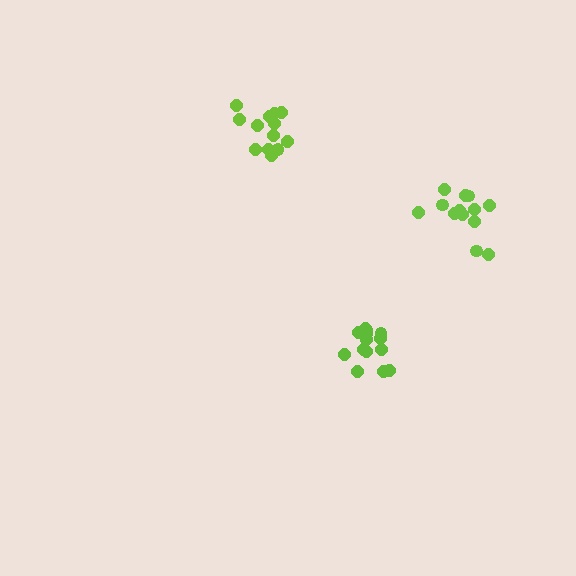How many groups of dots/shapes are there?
There are 3 groups.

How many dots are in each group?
Group 1: 14 dots, Group 2: 14 dots, Group 3: 13 dots (41 total).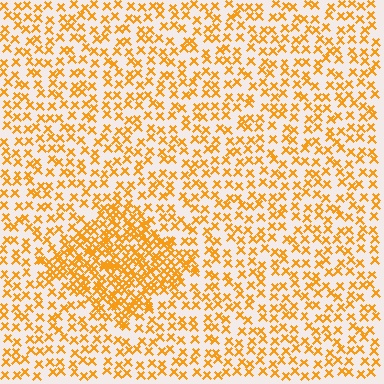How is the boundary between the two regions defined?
The boundary is defined by a change in element density (approximately 2.2x ratio). All elements are the same color, size, and shape.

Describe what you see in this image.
The image contains small orange elements arranged at two different densities. A diamond-shaped region is visible where the elements are more densely packed than the surrounding area.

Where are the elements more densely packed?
The elements are more densely packed inside the diamond boundary.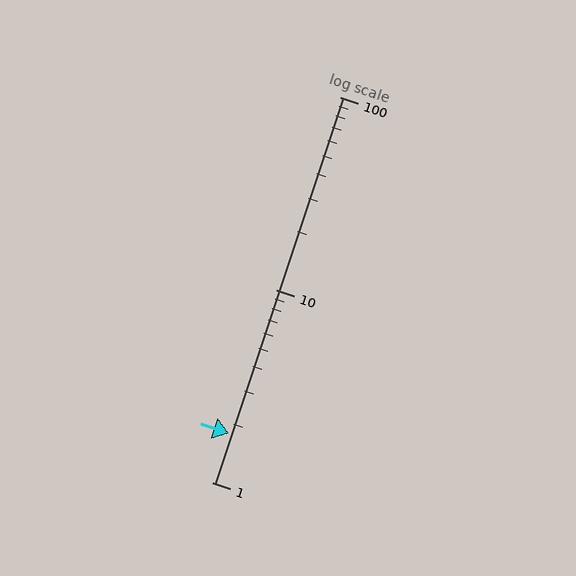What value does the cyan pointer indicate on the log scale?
The pointer indicates approximately 1.8.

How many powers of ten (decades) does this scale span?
The scale spans 2 decades, from 1 to 100.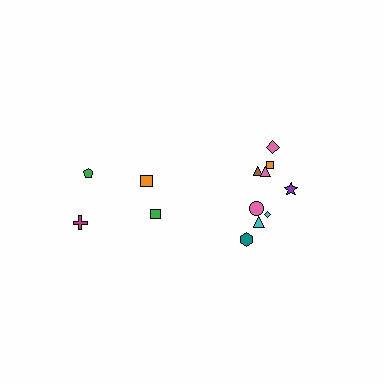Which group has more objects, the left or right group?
The right group.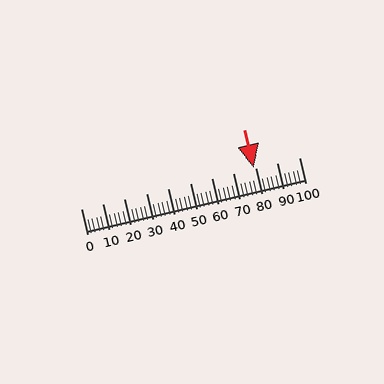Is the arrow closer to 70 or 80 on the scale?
The arrow is closer to 80.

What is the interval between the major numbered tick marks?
The major tick marks are spaced 10 units apart.